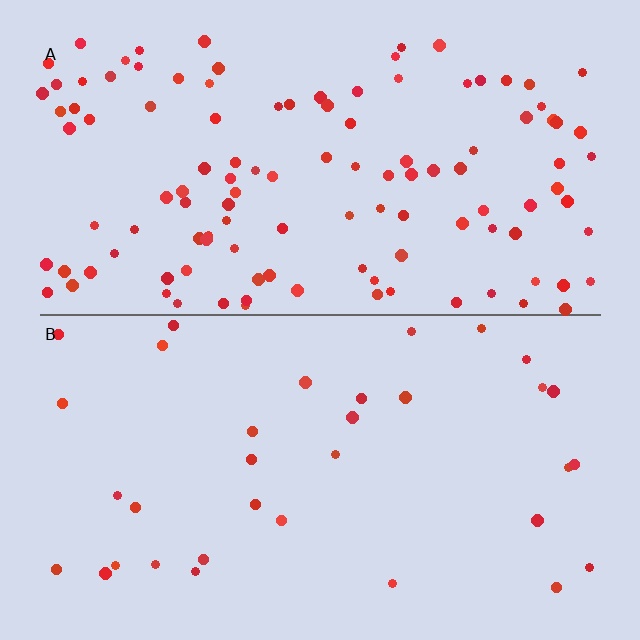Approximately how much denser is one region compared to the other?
Approximately 3.4× — region A over region B.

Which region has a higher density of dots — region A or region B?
A (the top).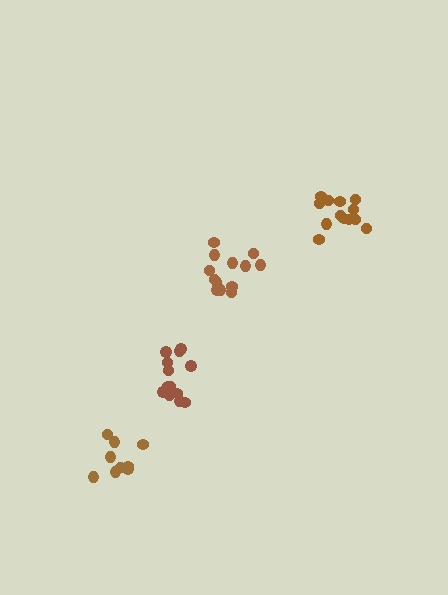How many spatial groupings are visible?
There are 4 spatial groupings.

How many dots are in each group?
Group 1: 13 dots, Group 2: 13 dots, Group 3: 9 dots, Group 4: 13 dots (48 total).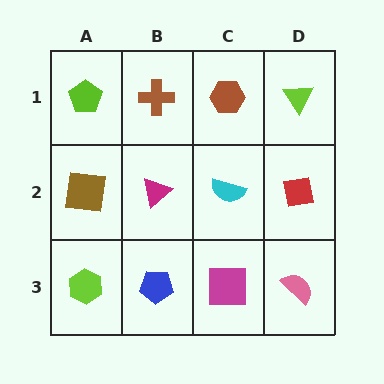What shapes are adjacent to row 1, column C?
A cyan semicircle (row 2, column C), a brown cross (row 1, column B), a lime triangle (row 1, column D).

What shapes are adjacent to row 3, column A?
A brown square (row 2, column A), a blue pentagon (row 3, column B).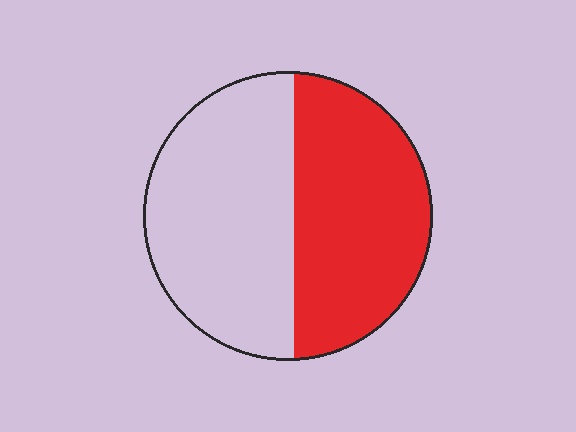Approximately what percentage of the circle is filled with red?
Approximately 45%.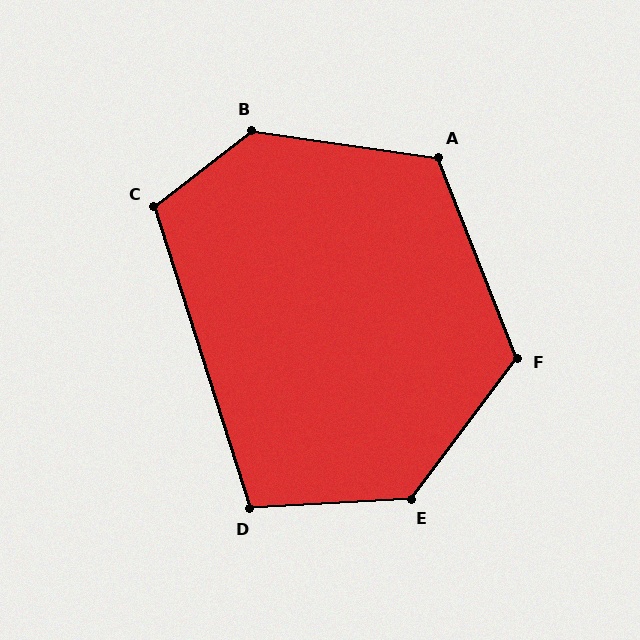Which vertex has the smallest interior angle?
D, at approximately 104 degrees.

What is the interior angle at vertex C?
Approximately 110 degrees (obtuse).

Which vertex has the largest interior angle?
B, at approximately 134 degrees.